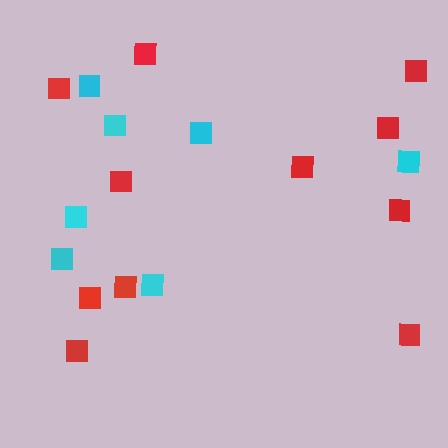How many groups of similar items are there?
There are 2 groups: one group of red squares (11) and one group of cyan squares (7).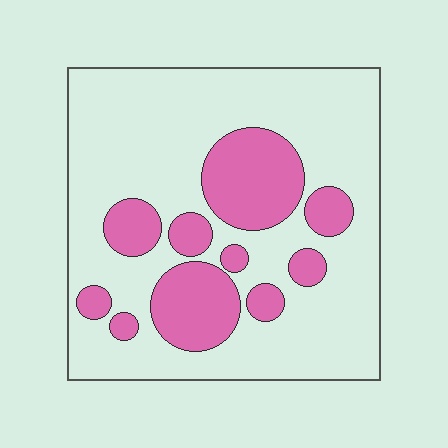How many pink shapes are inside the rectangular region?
10.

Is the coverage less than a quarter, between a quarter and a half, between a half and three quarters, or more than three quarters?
Between a quarter and a half.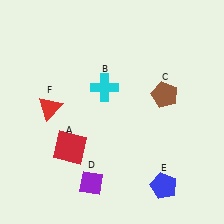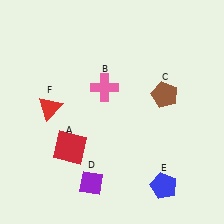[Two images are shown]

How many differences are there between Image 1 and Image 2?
There is 1 difference between the two images.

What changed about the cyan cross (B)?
In Image 1, B is cyan. In Image 2, it changed to pink.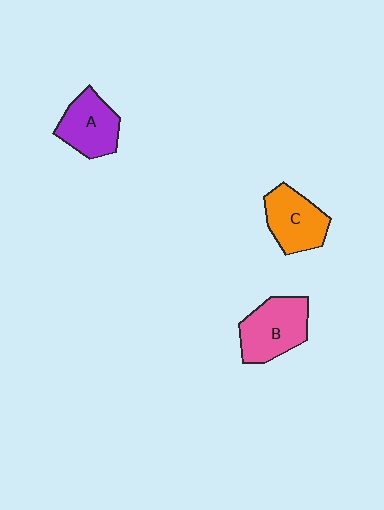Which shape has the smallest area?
Shape A (purple).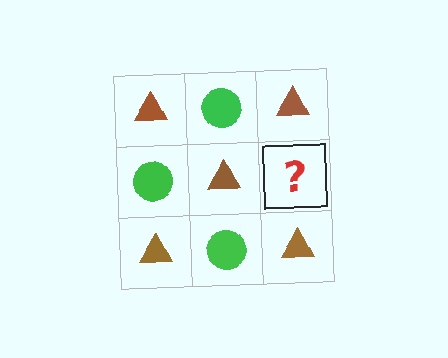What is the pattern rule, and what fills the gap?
The rule is that it alternates brown triangle and green circle in a checkerboard pattern. The gap should be filled with a green circle.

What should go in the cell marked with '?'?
The missing cell should contain a green circle.